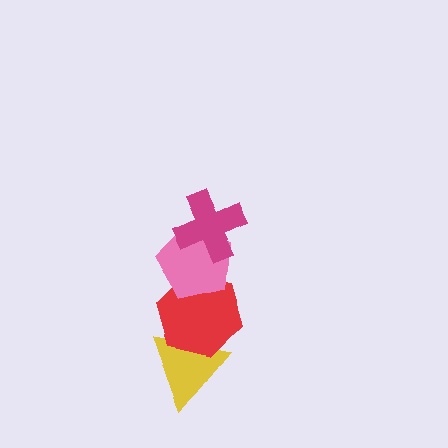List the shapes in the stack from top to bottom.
From top to bottom: the magenta cross, the pink pentagon, the red hexagon, the yellow triangle.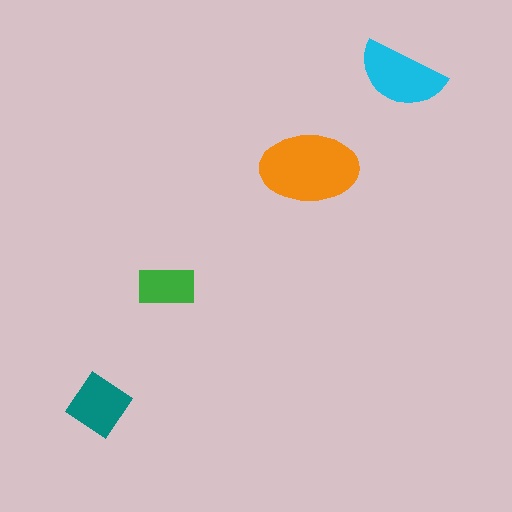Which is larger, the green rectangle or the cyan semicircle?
The cyan semicircle.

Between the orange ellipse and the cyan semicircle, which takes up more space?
The orange ellipse.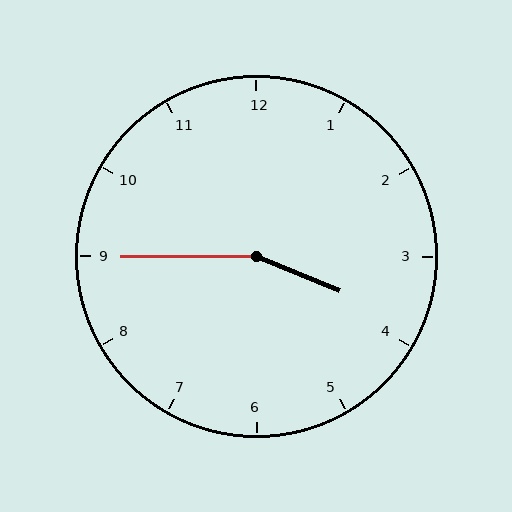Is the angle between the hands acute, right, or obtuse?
It is obtuse.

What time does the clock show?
3:45.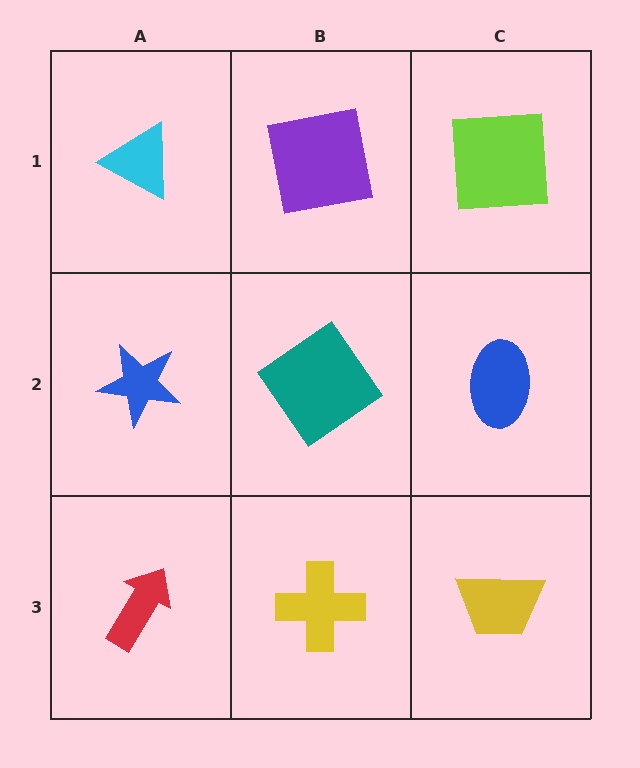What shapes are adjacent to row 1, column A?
A blue star (row 2, column A), a purple square (row 1, column B).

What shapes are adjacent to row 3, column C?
A blue ellipse (row 2, column C), a yellow cross (row 3, column B).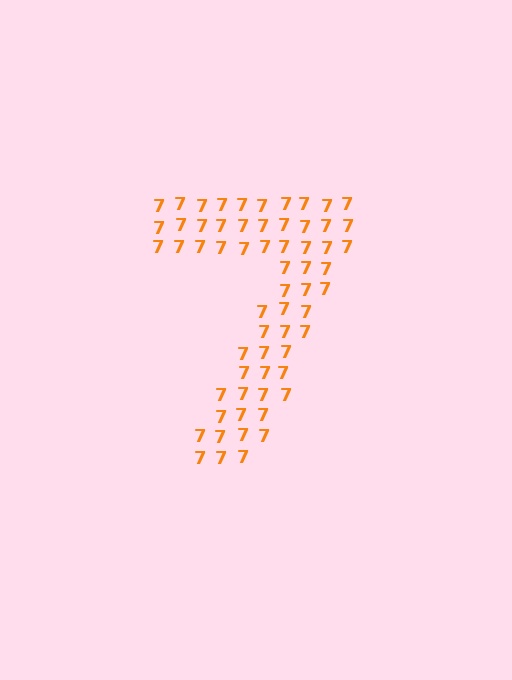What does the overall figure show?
The overall figure shows the digit 7.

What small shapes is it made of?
It is made of small digit 7's.